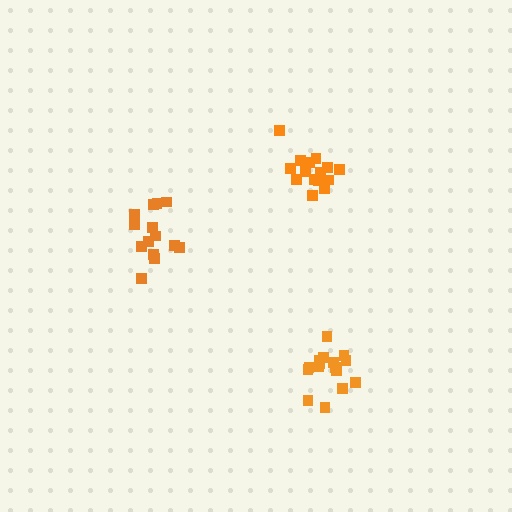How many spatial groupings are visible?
There are 3 spatial groupings.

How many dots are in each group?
Group 1: 15 dots, Group 2: 15 dots, Group 3: 16 dots (46 total).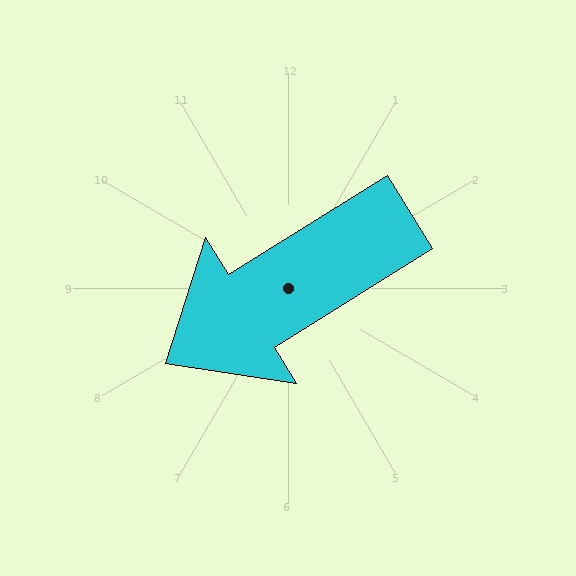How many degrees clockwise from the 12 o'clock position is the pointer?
Approximately 238 degrees.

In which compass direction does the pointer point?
Southwest.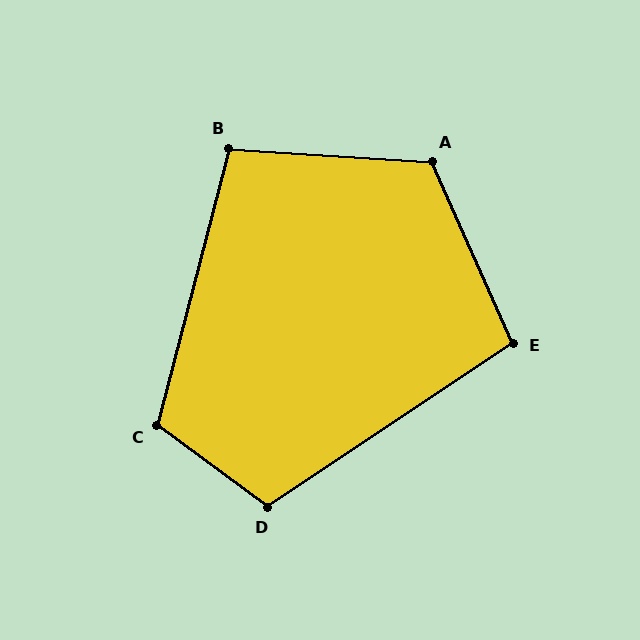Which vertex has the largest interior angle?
A, at approximately 117 degrees.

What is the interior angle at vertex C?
Approximately 112 degrees (obtuse).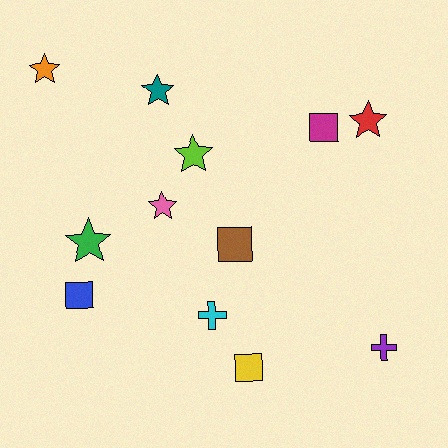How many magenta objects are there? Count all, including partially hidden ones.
There is 1 magenta object.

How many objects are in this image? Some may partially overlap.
There are 12 objects.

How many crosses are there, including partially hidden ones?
There are 2 crosses.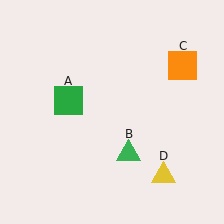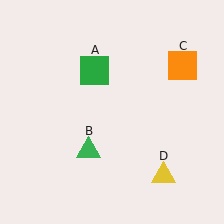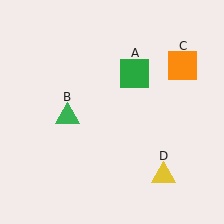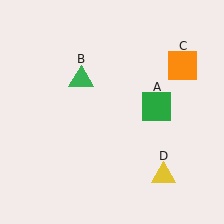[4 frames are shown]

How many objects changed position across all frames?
2 objects changed position: green square (object A), green triangle (object B).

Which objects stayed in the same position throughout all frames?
Orange square (object C) and yellow triangle (object D) remained stationary.